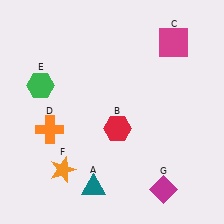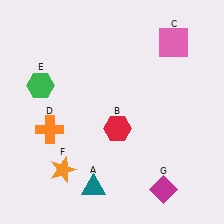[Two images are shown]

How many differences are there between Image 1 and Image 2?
There is 1 difference between the two images.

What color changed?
The square (C) changed from magenta in Image 1 to pink in Image 2.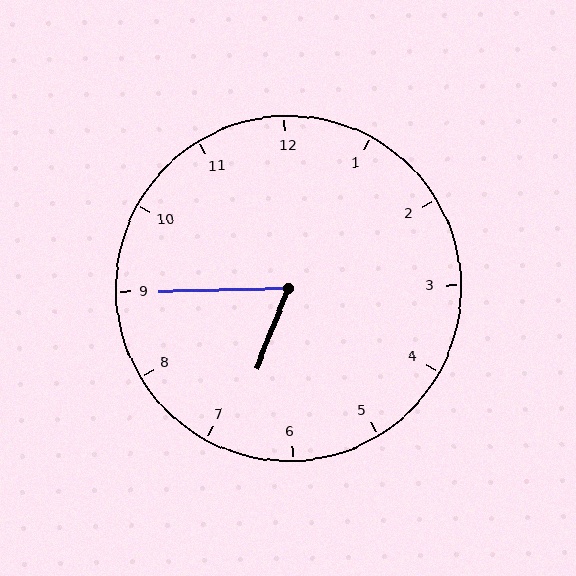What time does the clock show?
6:45.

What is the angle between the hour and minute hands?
Approximately 68 degrees.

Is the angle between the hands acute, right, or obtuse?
It is acute.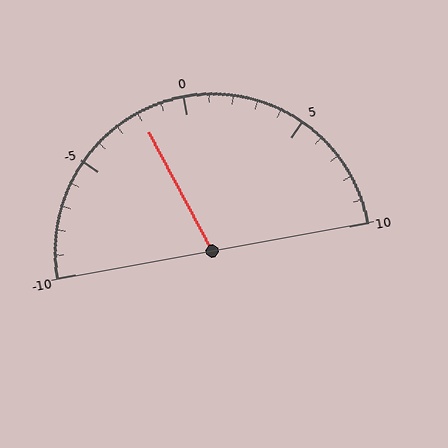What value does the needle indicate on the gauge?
The needle indicates approximately -2.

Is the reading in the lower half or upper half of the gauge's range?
The reading is in the lower half of the range (-10 to 10).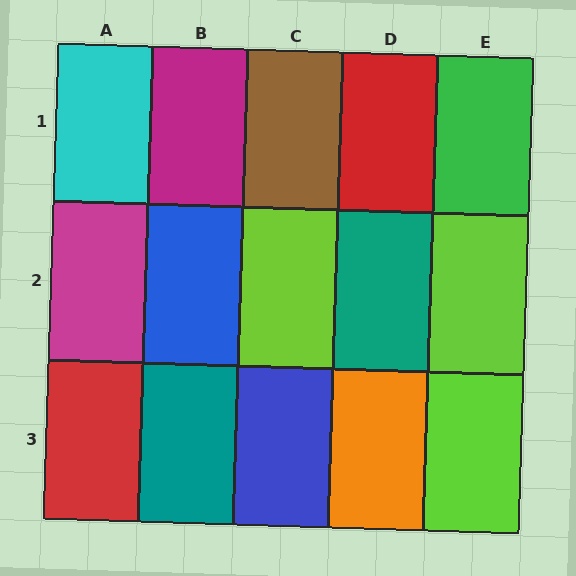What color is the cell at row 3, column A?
Red.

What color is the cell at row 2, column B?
Blue.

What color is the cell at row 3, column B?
Teal.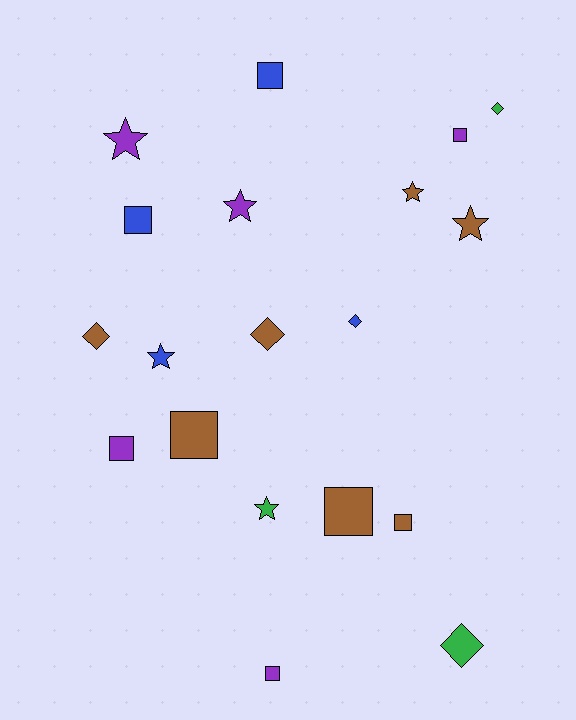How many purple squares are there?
There are 3 purple squares.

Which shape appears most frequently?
Square, with 8 objects.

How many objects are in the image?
There are 19 objects.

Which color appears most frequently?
Brown, with 7 objects.